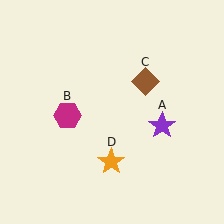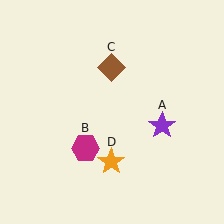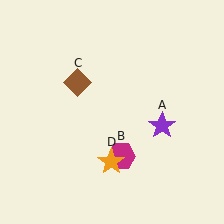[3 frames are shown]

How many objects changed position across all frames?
2 objects changed position: magenta hexagon (object B), brown diamond (object C).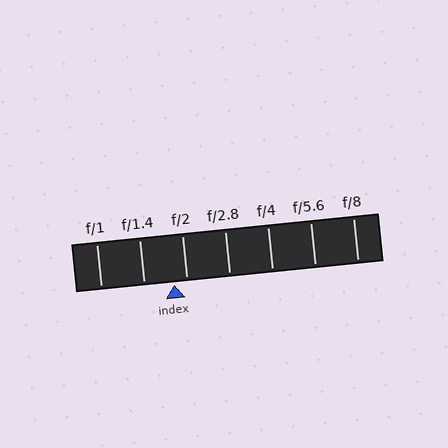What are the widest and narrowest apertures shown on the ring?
The widest aperture shown is f/1 and the narrowest is f/8.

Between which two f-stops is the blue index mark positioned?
The index mark is between f/1.4 and f/2.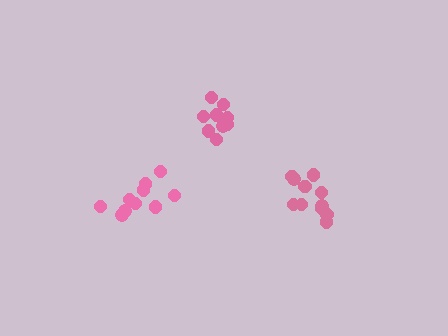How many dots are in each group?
Group 1: 11 dots, Group 2: 10 dots, Group 3: 9 dots (30 total).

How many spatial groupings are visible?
There are 3 spatial groupings.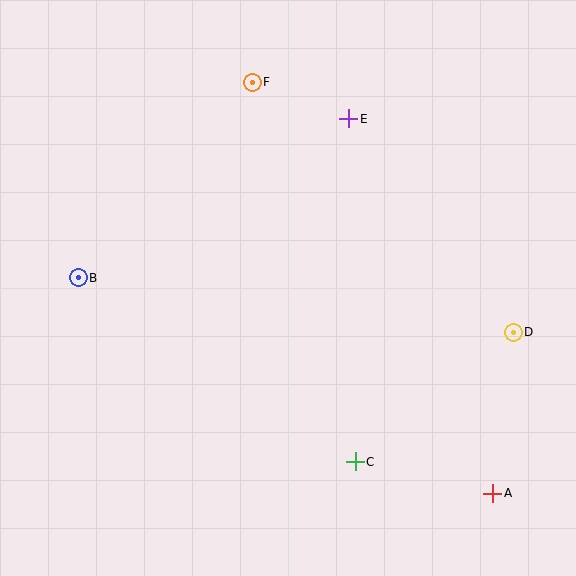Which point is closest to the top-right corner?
Point E is closest to the top-right corner.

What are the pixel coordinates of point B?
Point B is at (78, 278).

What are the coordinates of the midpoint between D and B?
The midpoint between D and B is at (296, 305).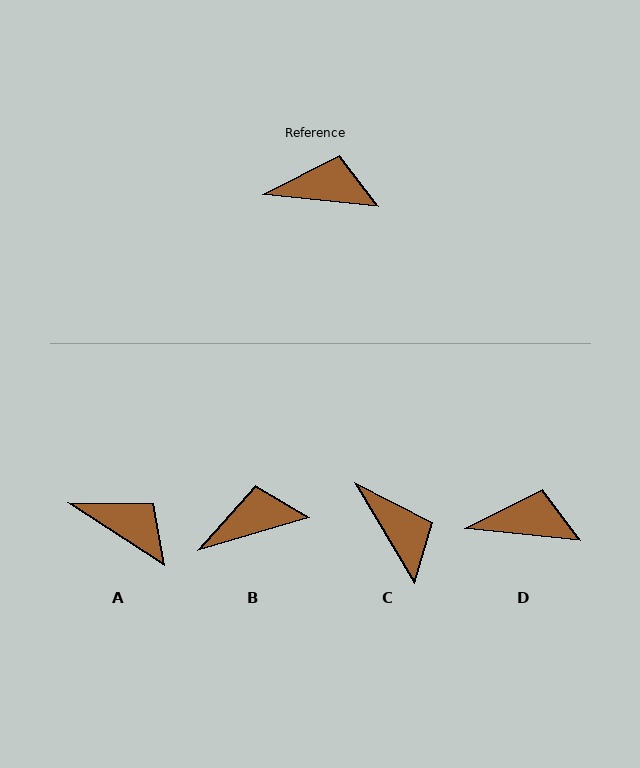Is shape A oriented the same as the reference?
No, it is off by about 27 degrees.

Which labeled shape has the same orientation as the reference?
D.